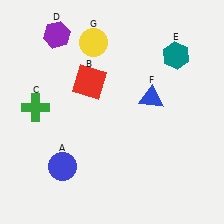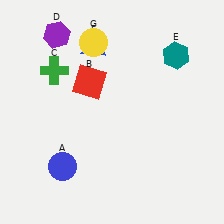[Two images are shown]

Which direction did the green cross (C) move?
The green cross (C) moved up.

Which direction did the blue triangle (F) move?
The blue triangle (F) moved left.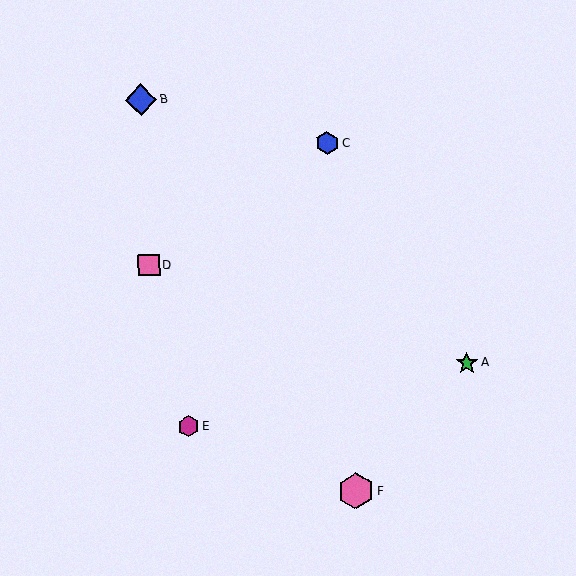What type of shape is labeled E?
Shape E is a magenta hexagon.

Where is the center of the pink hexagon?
The center of the pink hexagon is at (356, 491).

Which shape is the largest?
The pink hexagon (labeled F) is the largest.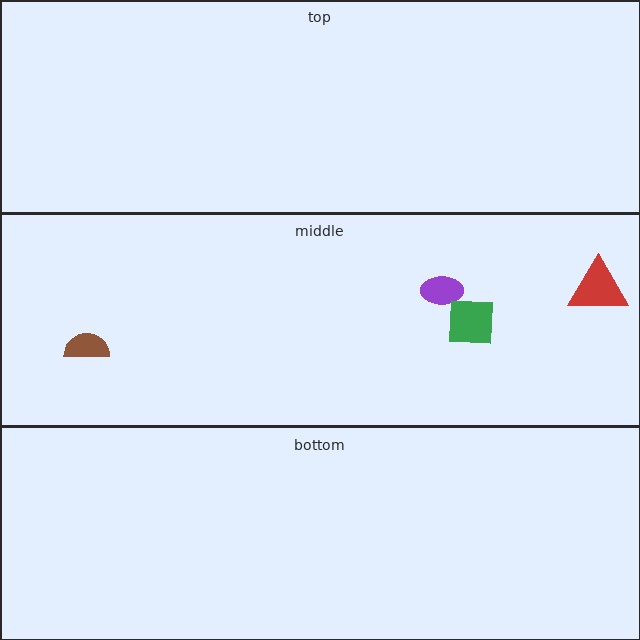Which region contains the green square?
The middle region.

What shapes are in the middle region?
The purple ellipse, the green square, the brown semicircle, the red triangle.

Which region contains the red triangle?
The middle region.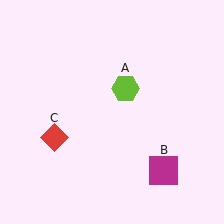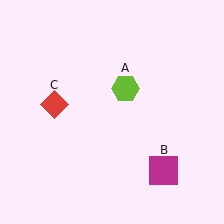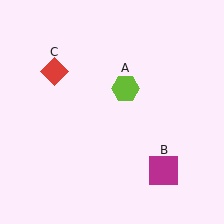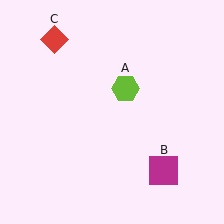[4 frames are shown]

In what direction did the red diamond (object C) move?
The red diamond (object C) moved up.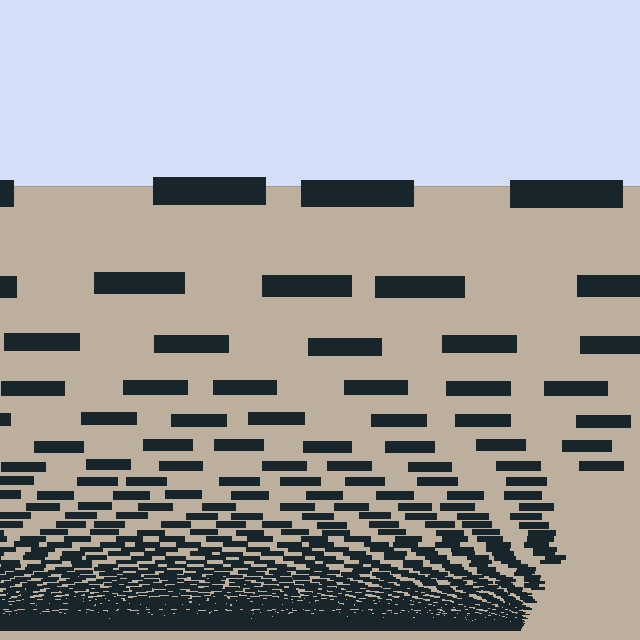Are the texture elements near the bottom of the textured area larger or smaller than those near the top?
Smaller. The gradient is inverted — elements near the bottom are smaller and denser.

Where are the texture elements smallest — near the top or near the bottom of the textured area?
Near the bottom.